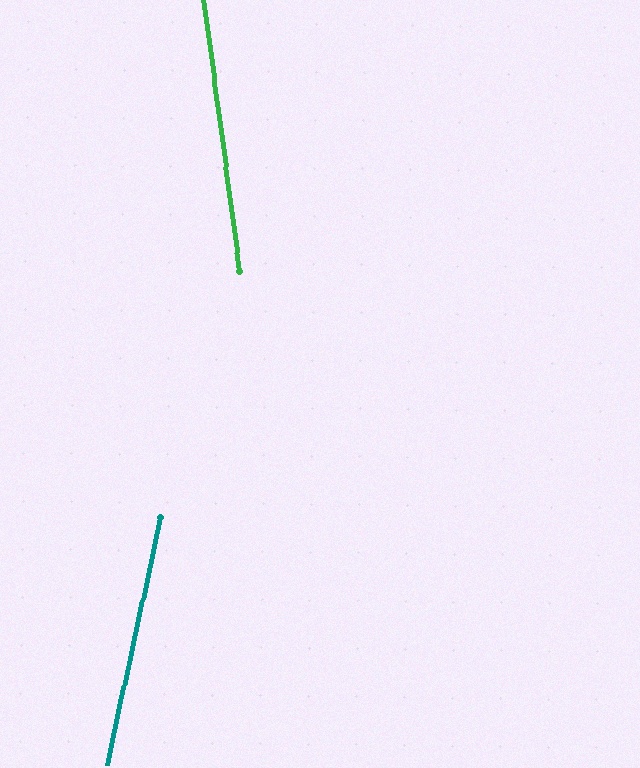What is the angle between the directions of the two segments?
Approximately 20 degrees.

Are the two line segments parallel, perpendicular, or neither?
Neither parallel nor perpendicular — they differ by about 20°.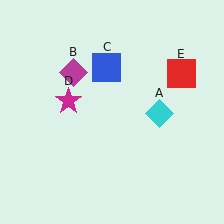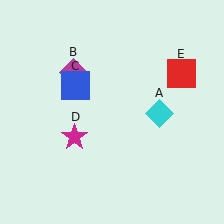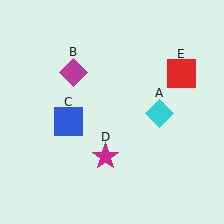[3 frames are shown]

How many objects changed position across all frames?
2 objects changed position: blue square (object C), magenta star (object D).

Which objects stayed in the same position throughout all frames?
Cyan diamond (object A) and magenta diamond (object B) and red square (object E) remained stationary.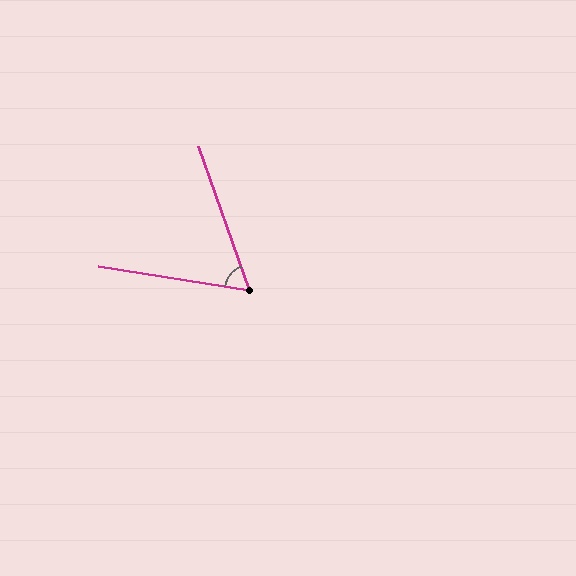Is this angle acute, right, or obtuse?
It is acute.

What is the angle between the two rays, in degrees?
Approximately 61 degrees.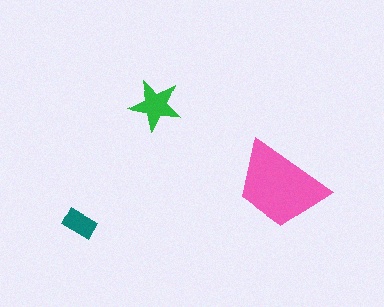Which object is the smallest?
The teal rectangle.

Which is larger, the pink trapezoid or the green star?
The pink trapezoid.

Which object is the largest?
The pink trapezoid.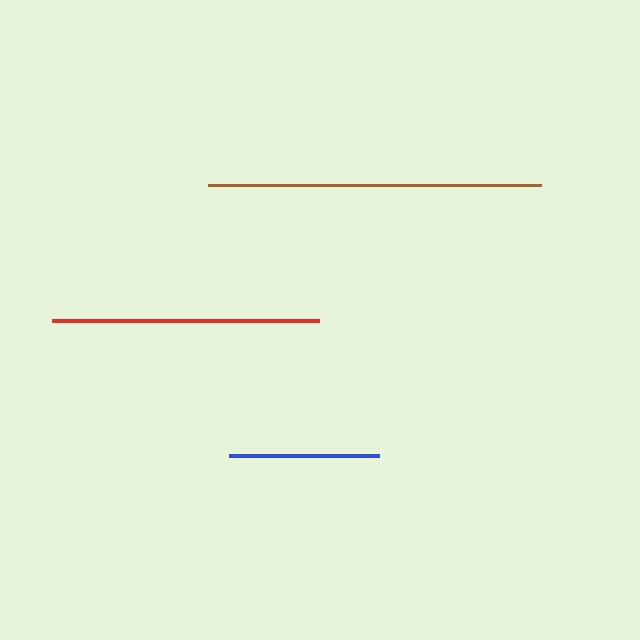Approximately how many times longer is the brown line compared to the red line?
The brown line is approximately 1.2 times the length of the red line.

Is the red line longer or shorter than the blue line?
The red line is longer than the blue line.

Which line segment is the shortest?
The blue line is the shortest at approximately 150 pixels.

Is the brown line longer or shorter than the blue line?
The brown line is longer than the blue line.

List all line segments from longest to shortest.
From longest to shortest: brown, red, blue.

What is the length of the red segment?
The red segment is approximately 267 pixels long.